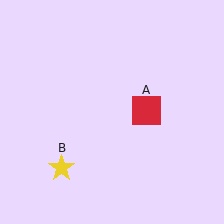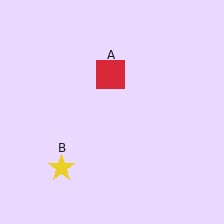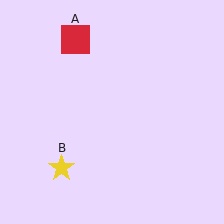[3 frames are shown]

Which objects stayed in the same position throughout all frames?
Yellow star (object B) remained stationary.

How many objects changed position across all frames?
1 object changed position: red square (object A).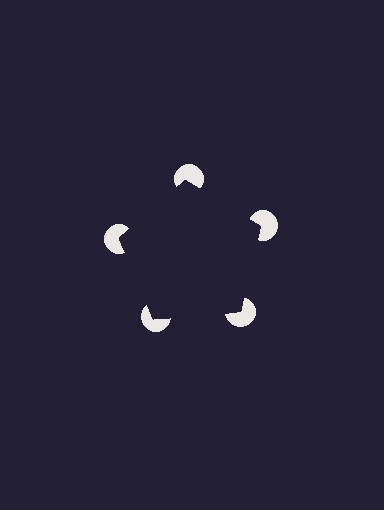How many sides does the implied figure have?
5 sides.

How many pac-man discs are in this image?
There are 5 — one at each vertex of the illusory pentagon.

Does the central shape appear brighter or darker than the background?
It typically appears slightly darker than the background, even though no actual brightness change is drawn.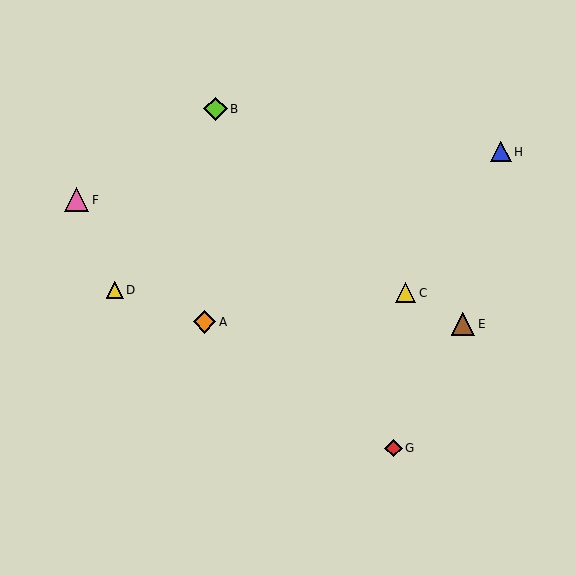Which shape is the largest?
The pink triangle (labeled F) is the largest.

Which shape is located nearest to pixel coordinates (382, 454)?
The red diamond (labeled G) at (393, 448) is nearest to that location.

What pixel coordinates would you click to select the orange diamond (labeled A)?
Click at (204, 322) to select the orange diamond A.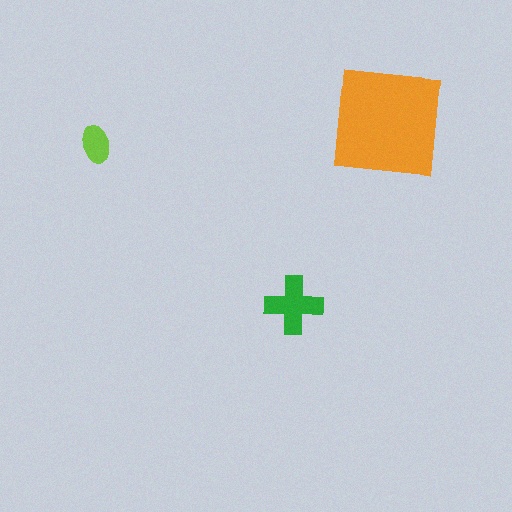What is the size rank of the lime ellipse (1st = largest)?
3rd.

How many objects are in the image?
There are 3 objects in the image.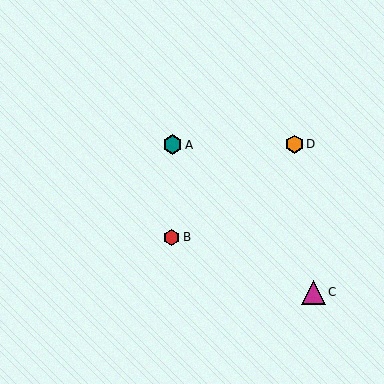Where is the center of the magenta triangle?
The center of the magenta triangle is at (314, 292).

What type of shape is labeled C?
Shape C is a magenta triangle.